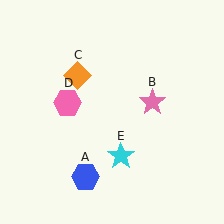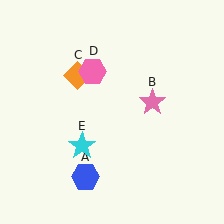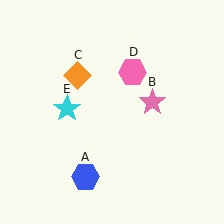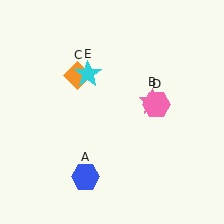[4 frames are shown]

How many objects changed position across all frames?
2 objects changed position: pink hexagon (object D), cyan star (object E).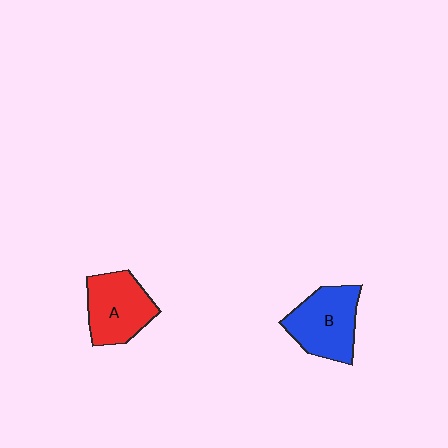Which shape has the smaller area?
Shape A (red).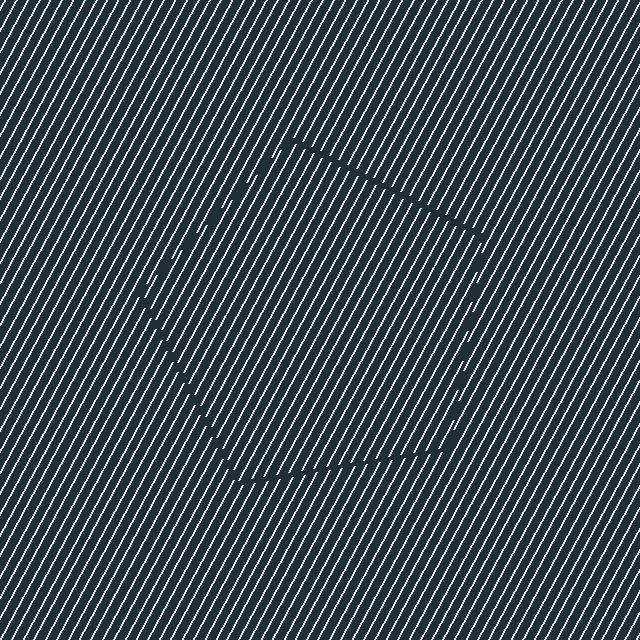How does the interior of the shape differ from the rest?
The interior of the shape contains the same grating, shifted by half a period — the contour is defined by the phase discontinuity where line-ends from the inner and outer gratings abut.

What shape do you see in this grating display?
An illusory pentagon. The interior of the shape contains the same grating, shifted by half a period — the contour is defined by the phase discontinuity where line-ends from the inner and outer gratings abut.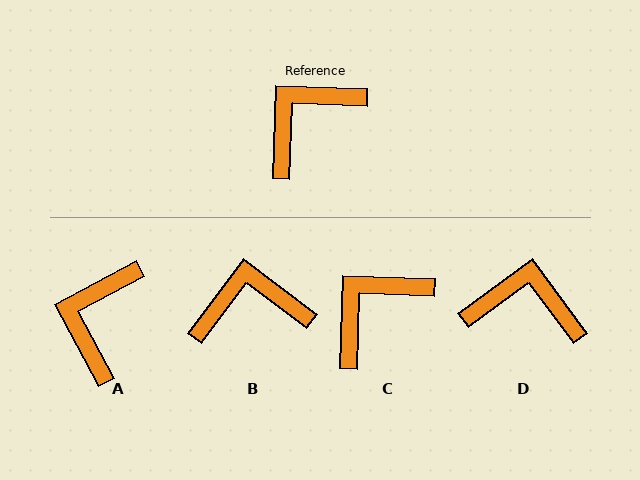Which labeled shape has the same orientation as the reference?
C.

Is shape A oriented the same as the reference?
No, it is off by about 30 degrees.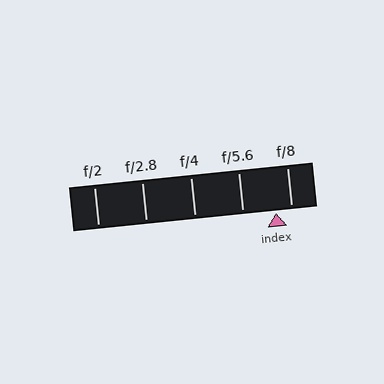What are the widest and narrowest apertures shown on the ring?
The widest aperture shown is f/2 and the narrowest is f/8.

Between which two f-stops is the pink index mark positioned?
The index mark is between f/5.6 and f/8.